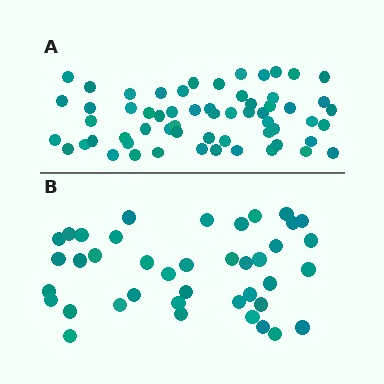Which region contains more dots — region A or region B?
Region A (the top region) has more dots.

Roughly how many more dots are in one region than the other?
Region A has approximately 20 more dots than region B.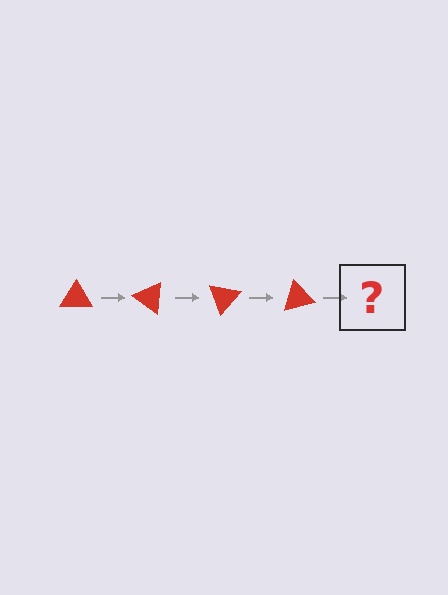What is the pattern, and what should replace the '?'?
The pattern is that the triangle rotates 35 degrees each step. The '?' should be a red triangle rotated 140 degrees.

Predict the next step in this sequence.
The next step is a red triangle rotated 140 degrees.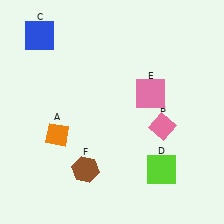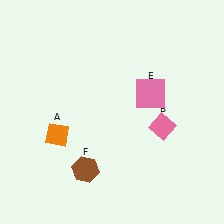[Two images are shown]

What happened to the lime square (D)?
The lime square (D) was removed in Image 2. It was in the bottom-right area of Image 1.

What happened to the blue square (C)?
The blue square (C) was removed in Image 2. It was in the top-left area of Image 1.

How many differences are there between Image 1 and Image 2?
There are 2 differences between the two images.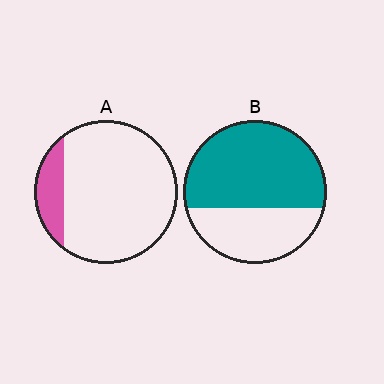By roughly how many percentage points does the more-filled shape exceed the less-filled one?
By roughly 50 percentage points (B over A).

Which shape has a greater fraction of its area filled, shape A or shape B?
Shape B.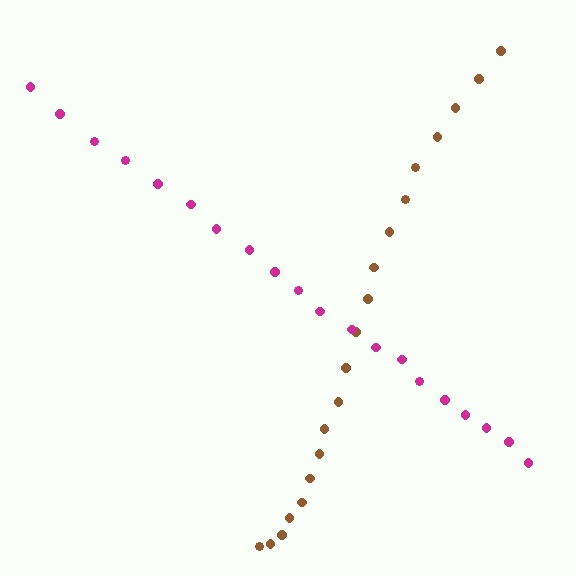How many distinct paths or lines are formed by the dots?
There are 2 distinct paths.